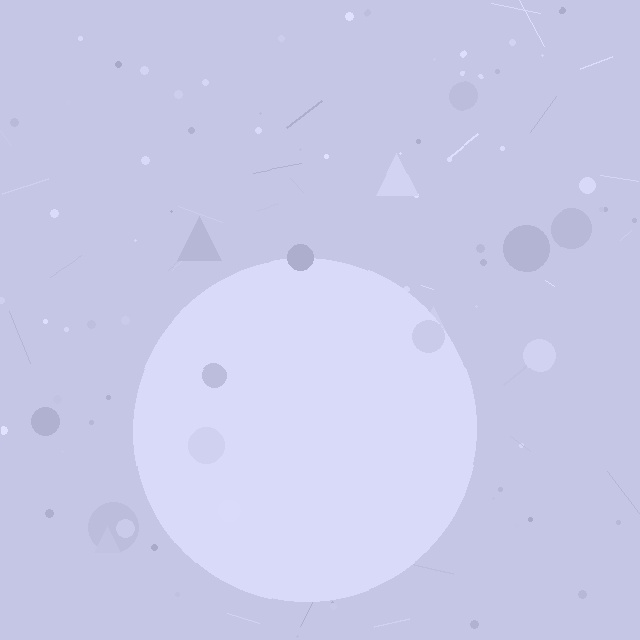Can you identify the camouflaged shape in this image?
The camouflaged shape is a circle.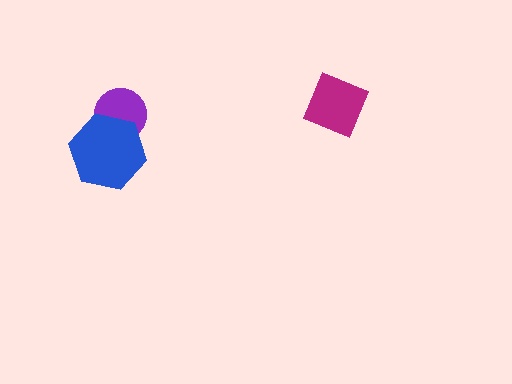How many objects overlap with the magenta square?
0 objects overlap with the magenta square.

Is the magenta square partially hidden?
No, no other shape covers it.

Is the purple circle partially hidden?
Yes, it is partially covered by another shape.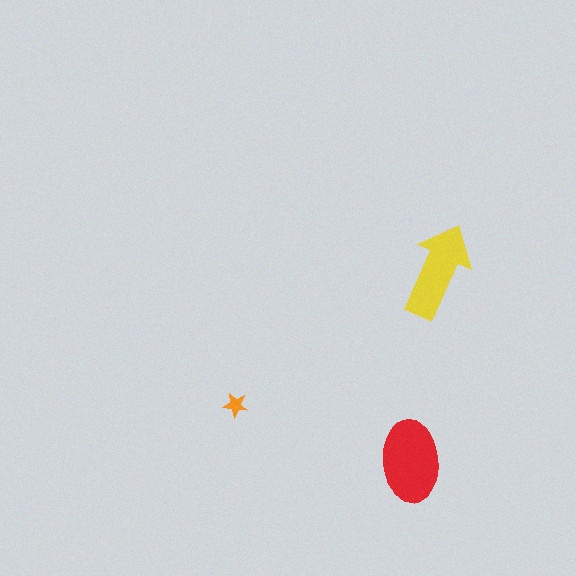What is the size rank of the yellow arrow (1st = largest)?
2nd.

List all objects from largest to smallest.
The red ellipse, the yellow arrow, the orange star.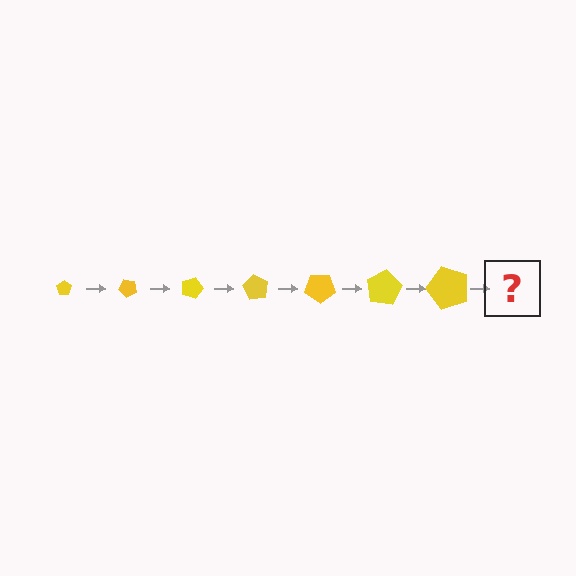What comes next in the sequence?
The next element should be a pentagon, larger than the previous one and rotated 315 degrees from the start.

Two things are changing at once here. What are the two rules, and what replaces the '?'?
The two rules are that the pentagon grows larger each step and it rotates 45 degrees each step. The '?' should be a pentagon, larger than the previous one and rotated 315 degrees from the start.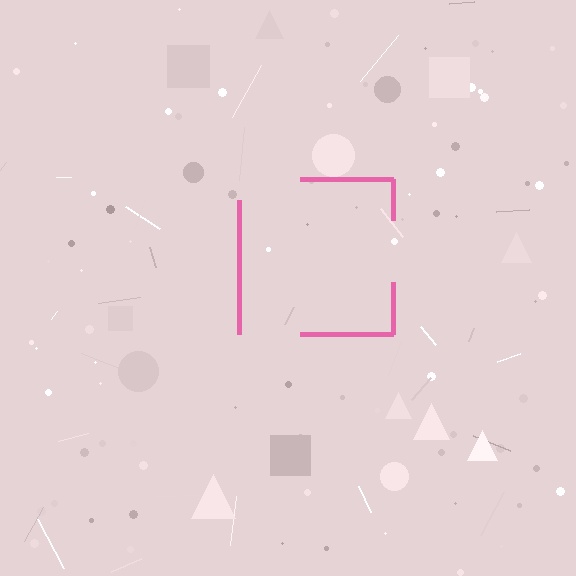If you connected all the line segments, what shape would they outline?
They would outline a square.